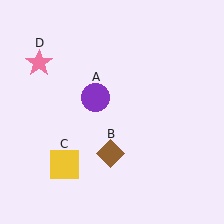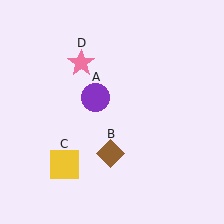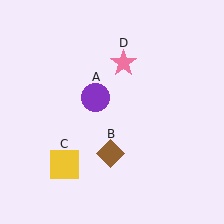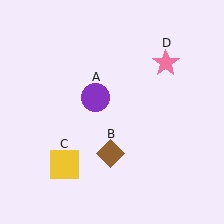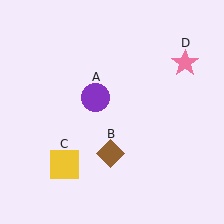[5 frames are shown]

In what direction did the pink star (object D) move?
The pink star (object D) moved right.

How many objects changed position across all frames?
1 object changed position: pink star (object D).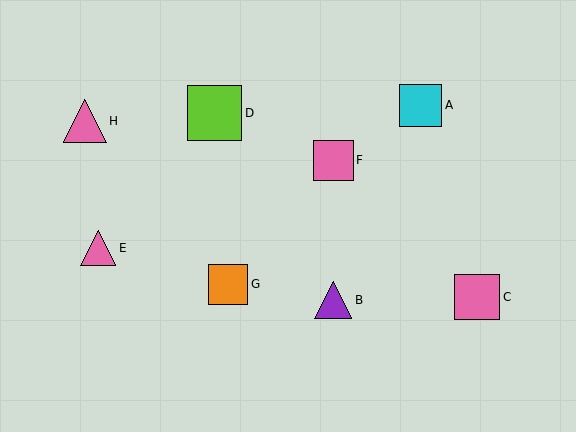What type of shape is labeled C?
Shape C is a pink square.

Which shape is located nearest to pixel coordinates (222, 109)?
The lime square (labeled D) at (214, 113) is nearest to that location.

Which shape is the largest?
The lime square (labeled D) is the largest.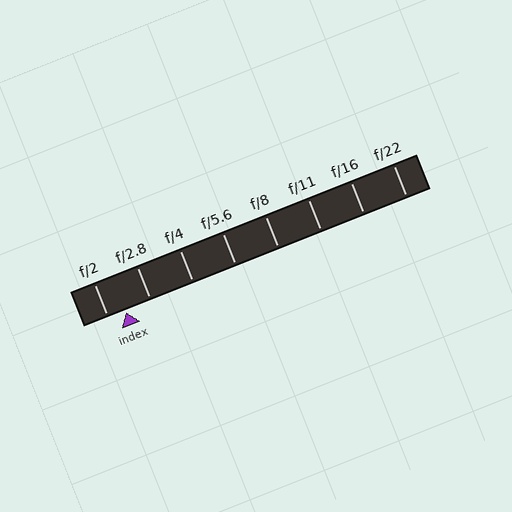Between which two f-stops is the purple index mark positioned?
The index mark is between f/2 and f/2.8.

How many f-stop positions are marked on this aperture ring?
There are 8 f-stop positions marked.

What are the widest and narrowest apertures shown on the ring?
The widest aperture shown is f/2 and the narrowest is f/22.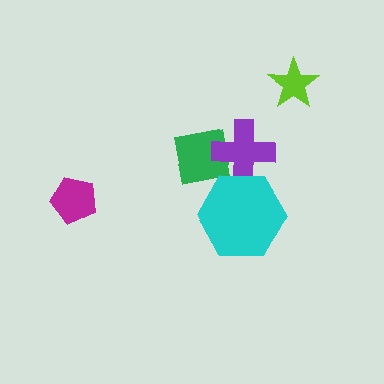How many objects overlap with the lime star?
0 objects overlap with the lime star.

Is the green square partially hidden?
Yes, it is partially covered by another shape.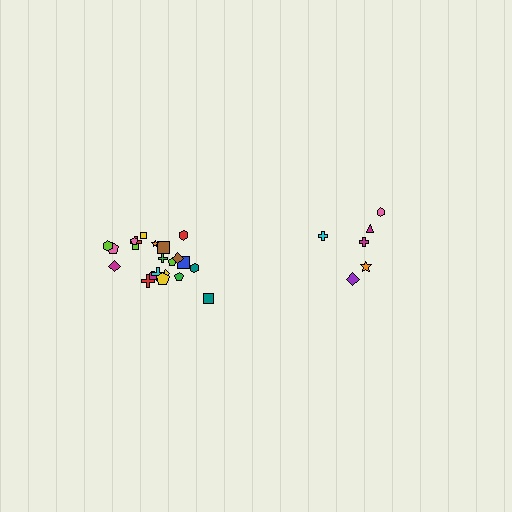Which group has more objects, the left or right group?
The left group.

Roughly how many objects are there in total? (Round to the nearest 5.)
Roughly 30 objects in total.